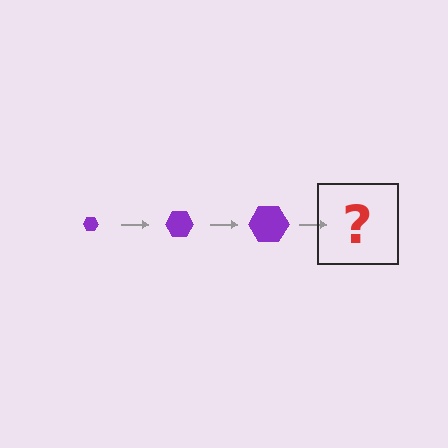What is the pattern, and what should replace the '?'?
The pattern is that the hexagon gets progressively larger each step. The '?' should be a purple hexagon, larger than the previous one.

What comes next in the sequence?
The next element should be a purple hexagon, larger than the previous one.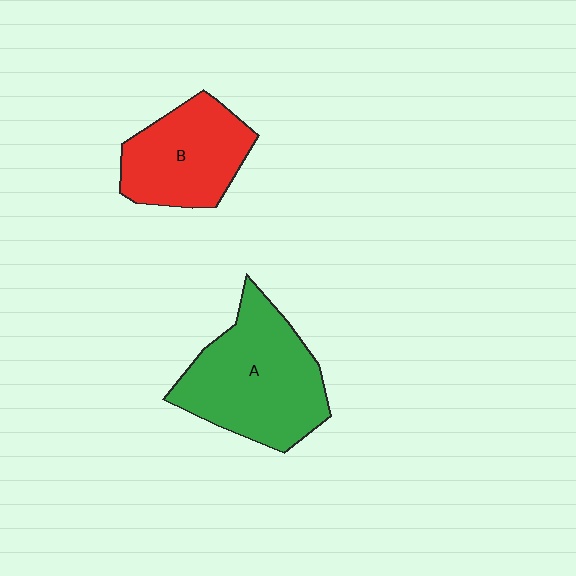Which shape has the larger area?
Shape A (green).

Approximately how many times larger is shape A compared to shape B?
Approximately 1.4 times.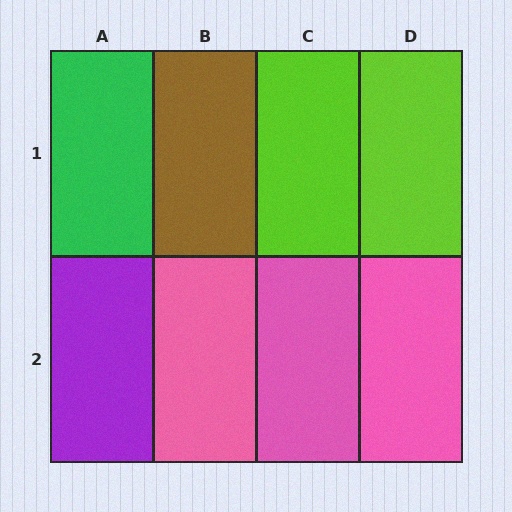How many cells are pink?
3 cells are pink.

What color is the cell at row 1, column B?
Brown.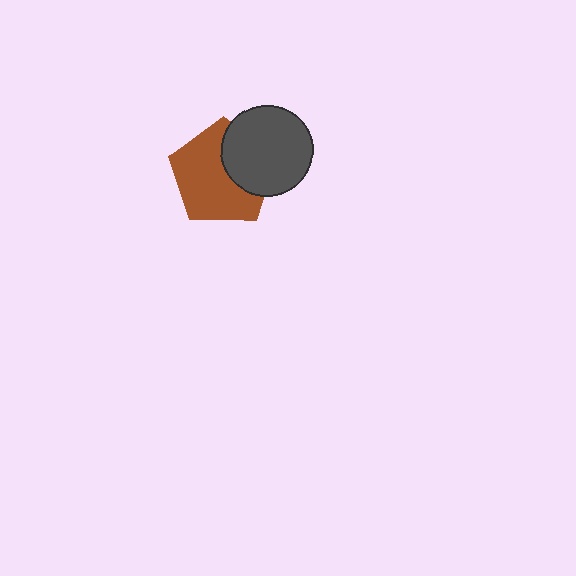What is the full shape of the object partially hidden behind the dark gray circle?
The partially hidden object is a brown pentagon.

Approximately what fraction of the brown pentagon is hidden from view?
Roughly 33% of the brown pentagon is hidden behind the dark gray circle.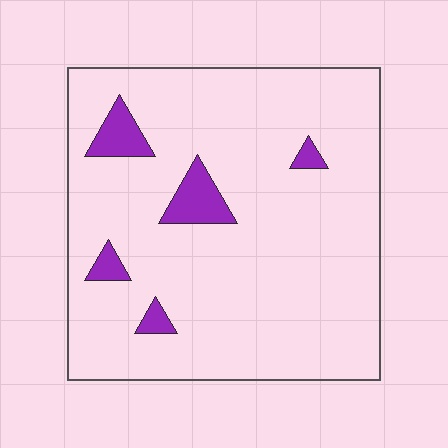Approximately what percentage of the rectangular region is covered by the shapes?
Approximately 10%.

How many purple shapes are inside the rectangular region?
5.